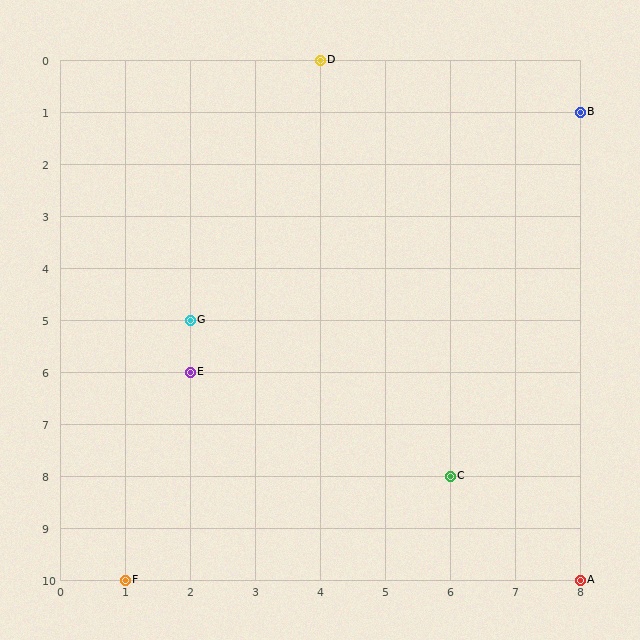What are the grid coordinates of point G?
Point G is at grid coordinates (2, 5).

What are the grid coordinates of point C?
Point C is at grid coordinates (6, 8).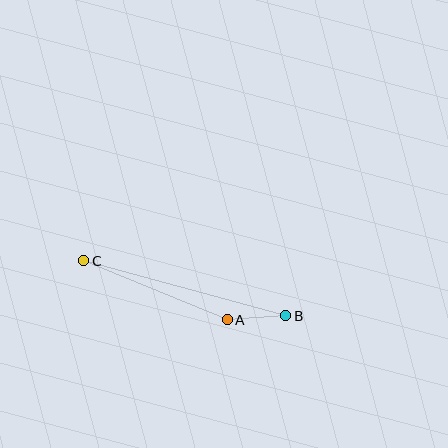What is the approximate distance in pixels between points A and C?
The distance between A and C is approximately 155 pixels.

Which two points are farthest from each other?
Points B and C are farthest from each other.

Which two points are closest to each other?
Points A and B are closest to each other.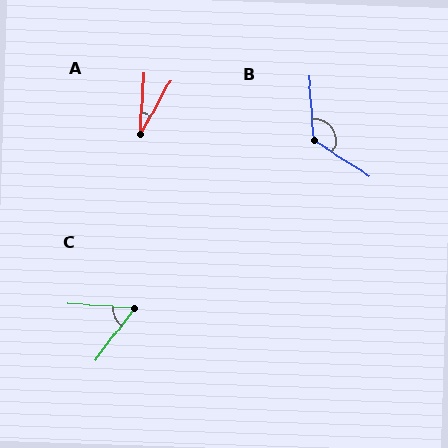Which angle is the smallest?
A, at approximately 26 degrees.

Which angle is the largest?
B, at approximately 127 degrees.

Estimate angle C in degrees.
Approximately 56 degrees.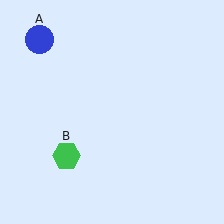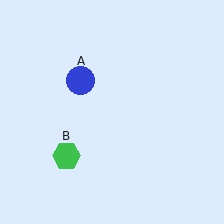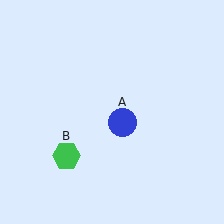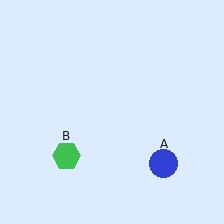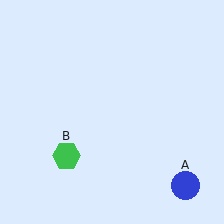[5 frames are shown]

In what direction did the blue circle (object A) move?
The blue circle (object A) moved down and to the right.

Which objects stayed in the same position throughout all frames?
Green hexagon (object B) remained stationary.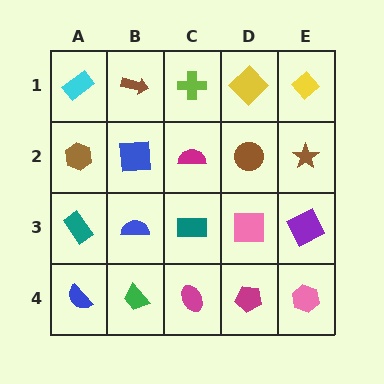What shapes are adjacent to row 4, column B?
A blue semicircle (row 3, column B), a blue semicircle (row 4, column A), a magenta ellipse (row 4, column C).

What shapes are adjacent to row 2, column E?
A yellow diamond (row 1, column E), a purple square (row 3, column E), a brown circle (row 2, column D).